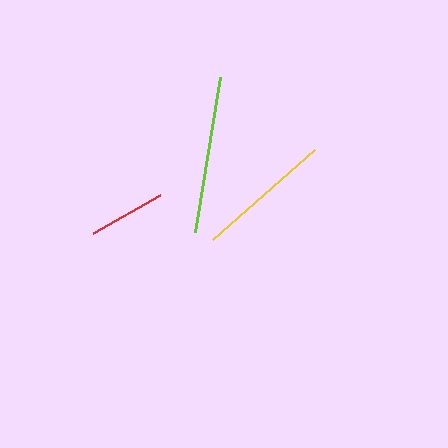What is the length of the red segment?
The red segment is approximately 77 pixels long.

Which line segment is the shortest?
The red line is the shortest at approximately 77 pixels.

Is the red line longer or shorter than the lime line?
The lime line is longer than the red line.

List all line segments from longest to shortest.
From longest to shortest: lime, yellow, red.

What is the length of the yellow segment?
The yellow segment is approximately 136 pixels long.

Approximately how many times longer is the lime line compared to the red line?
The lime line is approximately 2.0 times the length of the red line.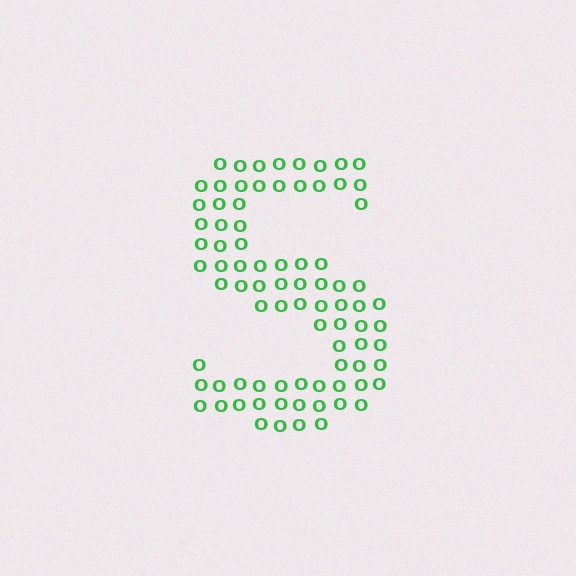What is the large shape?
The large shape is the letter S.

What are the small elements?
The small elements are letter O's.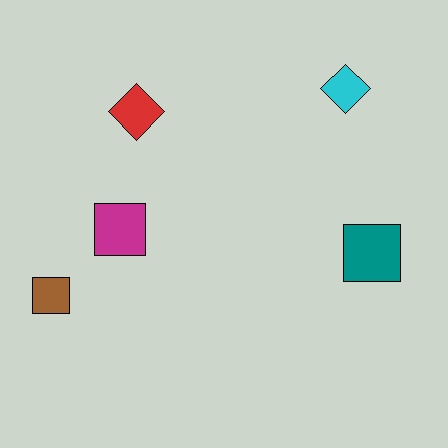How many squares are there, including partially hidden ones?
There are 3 squares.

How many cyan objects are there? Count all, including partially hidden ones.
There is 1 cyan object.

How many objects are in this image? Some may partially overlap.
There are 5 objects.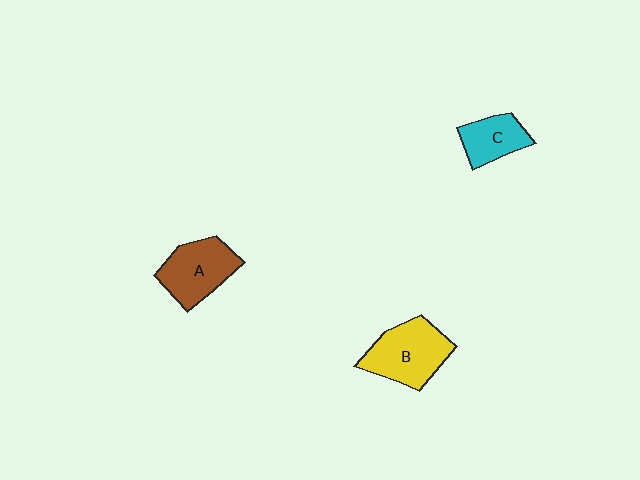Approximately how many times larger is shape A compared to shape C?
Approximately 1.4 times.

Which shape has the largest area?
Shape B (yellow).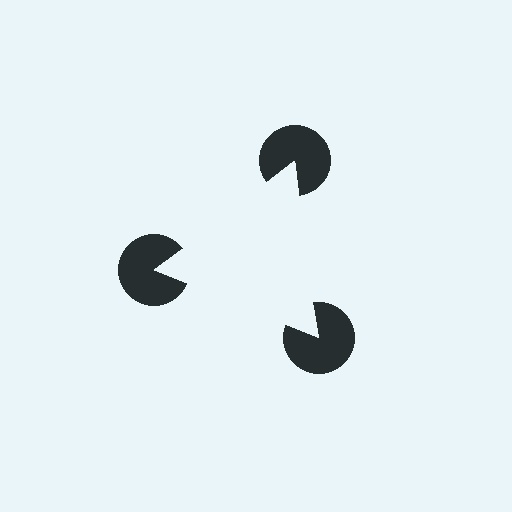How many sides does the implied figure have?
3 sides.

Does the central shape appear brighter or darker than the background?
It typically appears slightly brighter than the background, even though no actual brightness change is drawn.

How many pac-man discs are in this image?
There are 3 — one at each vertex of the illusory triangle.